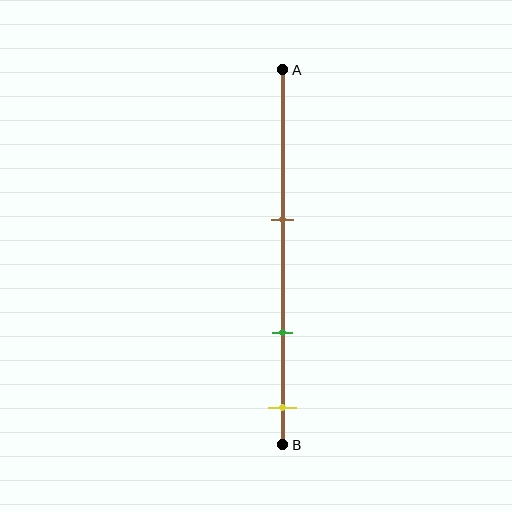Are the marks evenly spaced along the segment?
Yes, the marks are approximately evenly spaced.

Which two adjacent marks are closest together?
The green and yellow marks are the closest adjacent pair.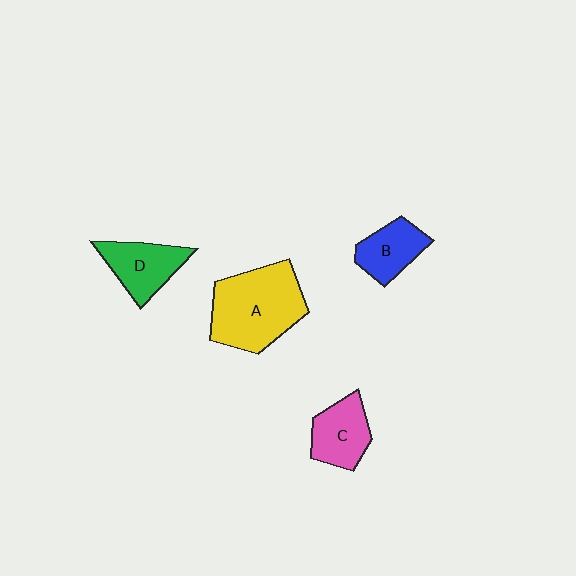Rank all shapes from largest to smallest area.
From largest to smallest: A (yellow), D (green), C (pink), B (blue).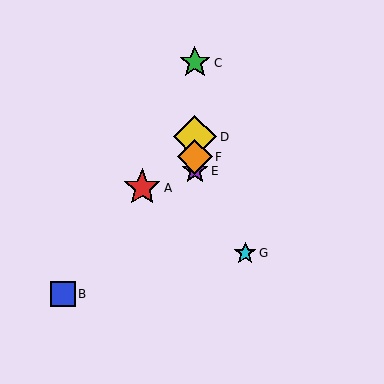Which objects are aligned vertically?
Objects C, D, E, F are aligned vertically.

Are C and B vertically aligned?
No, C is at x≈195 and B is at x≈63.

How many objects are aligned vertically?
4 objects (C, D, E, F) are aligned vertically.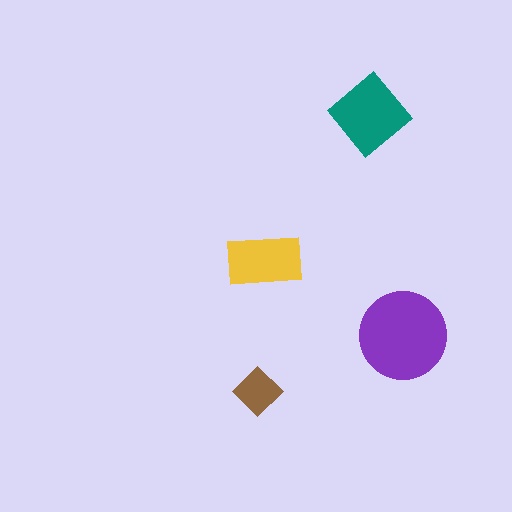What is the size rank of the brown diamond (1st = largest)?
4th.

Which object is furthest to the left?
The brown diamond is leftmost.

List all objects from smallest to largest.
The brown diamond, the yellow rectangle, the teal diamond, the purple circle.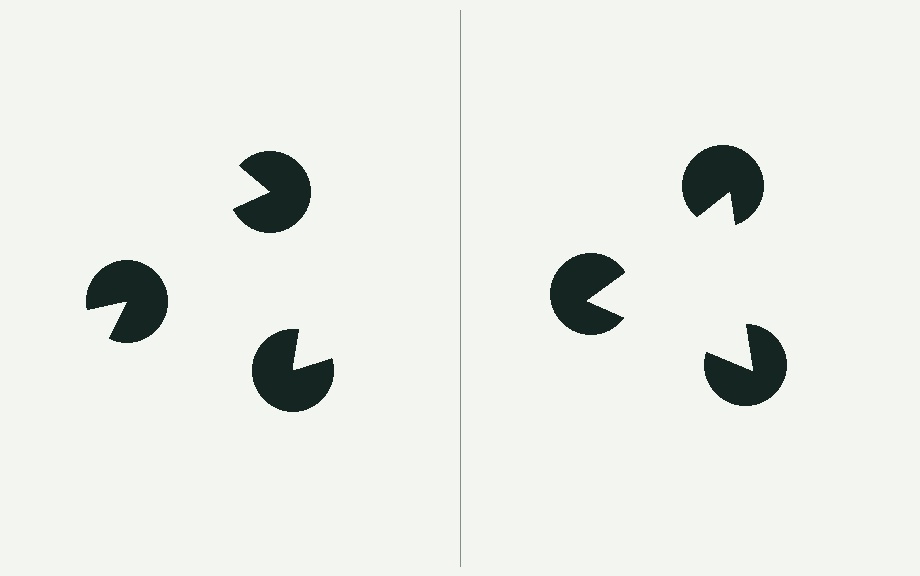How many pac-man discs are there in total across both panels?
6 — 3 on each side.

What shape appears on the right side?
An illusory triangle.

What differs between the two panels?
The pac-man discs are positioned identically on both sides; only the wedge orientations differ. On the right they align to a triangle; on the left they are misaligned.